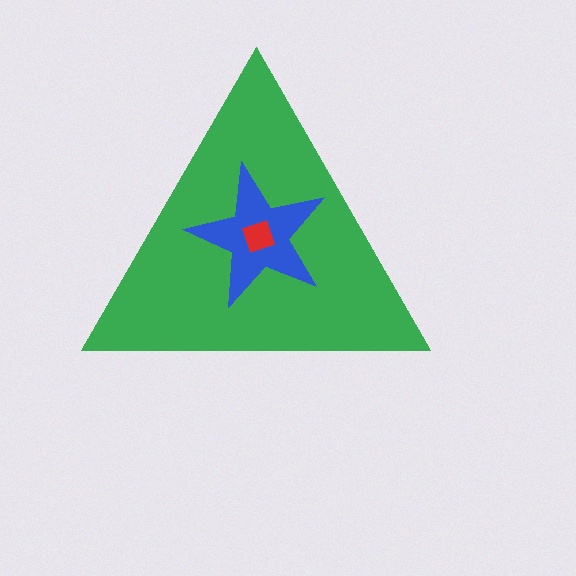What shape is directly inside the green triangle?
The blue star.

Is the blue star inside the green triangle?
Yes.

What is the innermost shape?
The red square.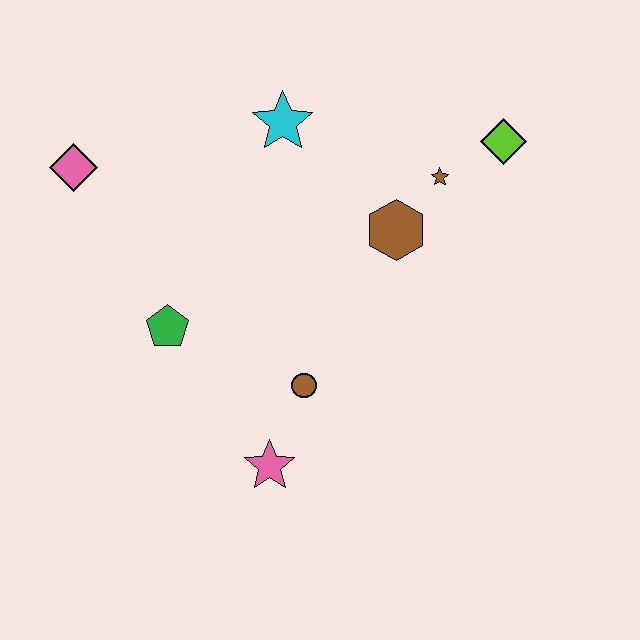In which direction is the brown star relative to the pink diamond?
The brown star is to the right of the pink diamond.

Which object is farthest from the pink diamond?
The lime diamond is farthest from the pink diamond.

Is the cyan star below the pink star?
No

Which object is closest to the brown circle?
The pink star is closest to the brown circle.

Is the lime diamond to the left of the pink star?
No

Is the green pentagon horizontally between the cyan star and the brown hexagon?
No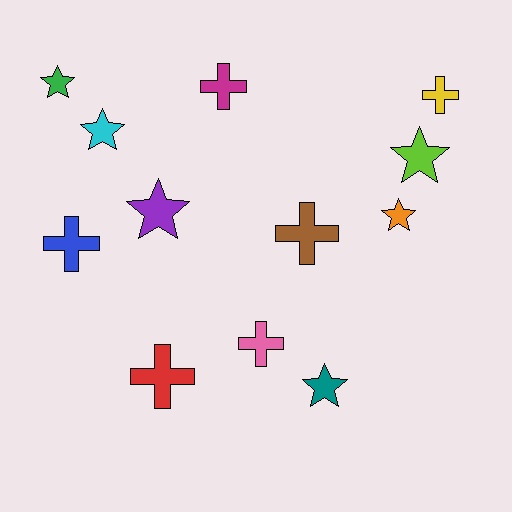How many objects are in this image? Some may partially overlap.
There are 12 objects.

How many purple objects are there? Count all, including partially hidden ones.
There is 1 purple object.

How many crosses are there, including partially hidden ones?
There are 6 crosses.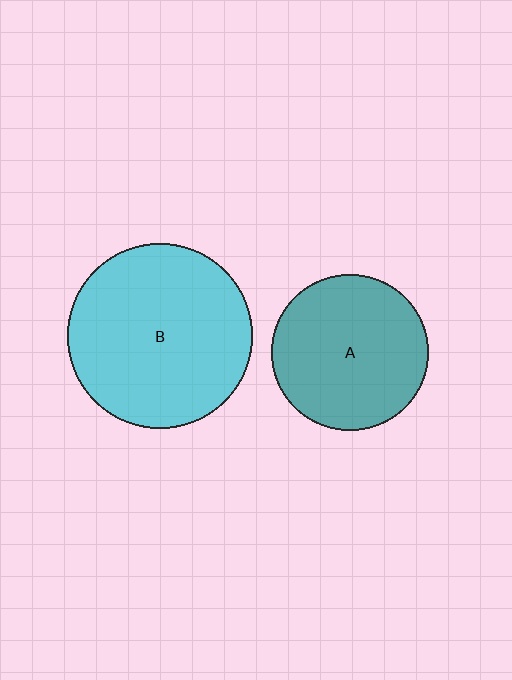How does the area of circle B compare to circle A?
Approximately 1.4 times.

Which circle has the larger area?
Circle B (cyan).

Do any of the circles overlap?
No, none of the circles overlap.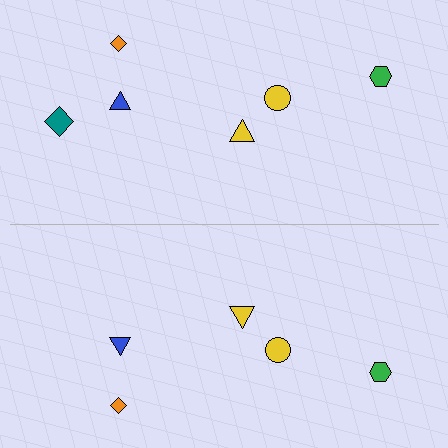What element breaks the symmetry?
A teal diamond is missing from the bottom side.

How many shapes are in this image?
There are 11 shapes in this image.